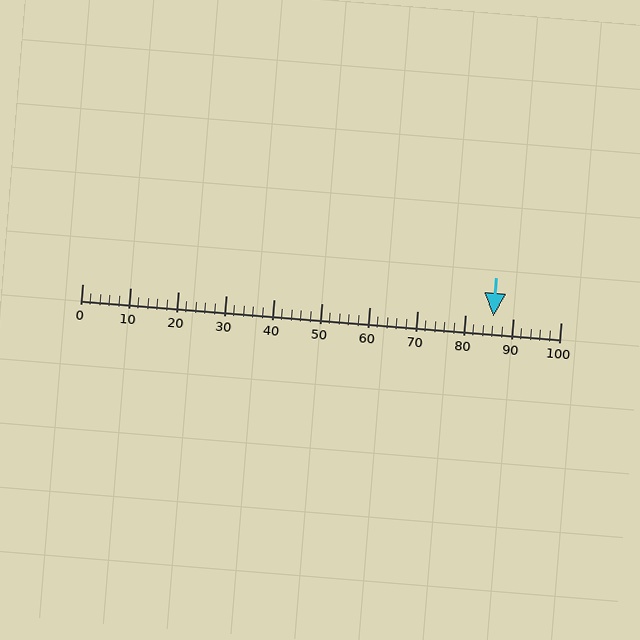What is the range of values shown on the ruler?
The ruler shows values from 0 to 100.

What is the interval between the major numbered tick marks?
The major tick marks are spaced 10 units apart.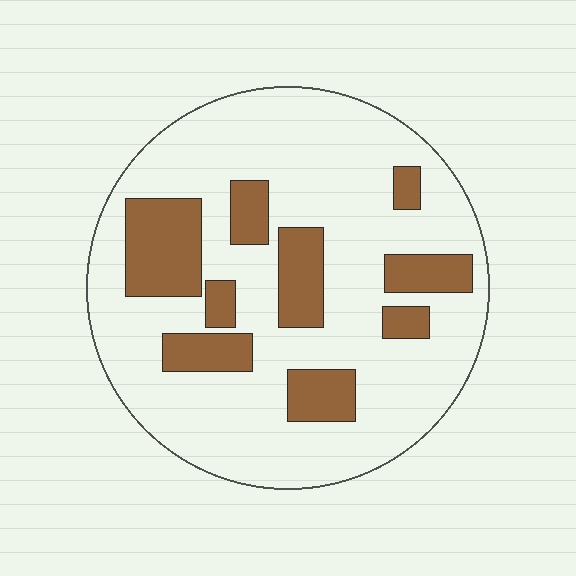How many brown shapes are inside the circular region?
9.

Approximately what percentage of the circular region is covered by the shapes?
Approximately 25%.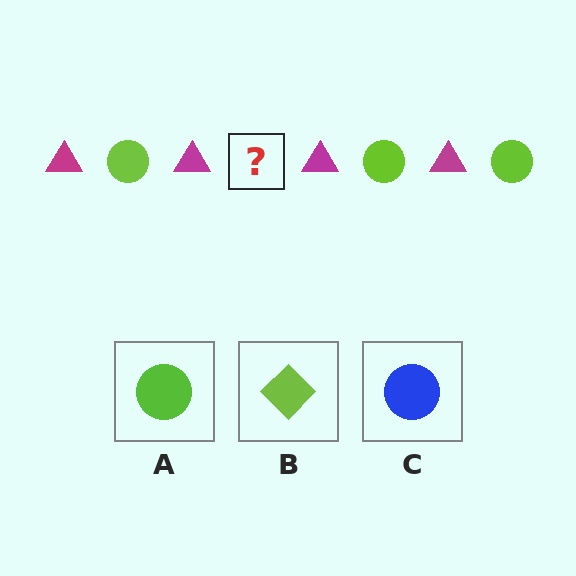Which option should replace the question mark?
Option A.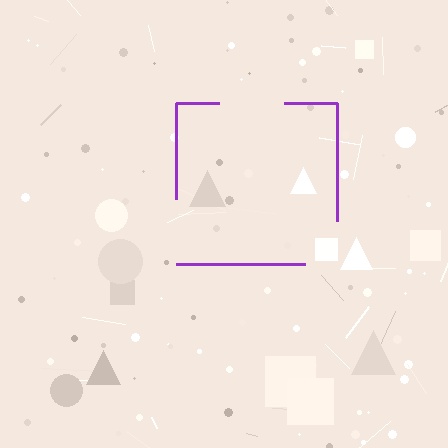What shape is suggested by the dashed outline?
The dashed outline suggests a square.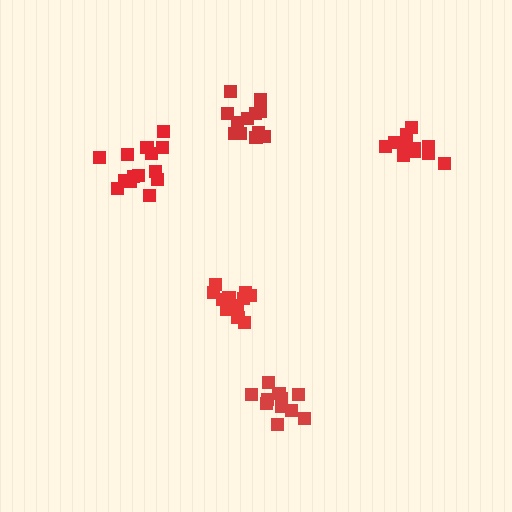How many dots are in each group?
Group 1: 12 dots, Group 2: 11 dots, Group 3: 14 dots, Group 4: 14 dots, Group 5: 14 dots (65 total).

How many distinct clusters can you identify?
There are 5 distinct clusters.